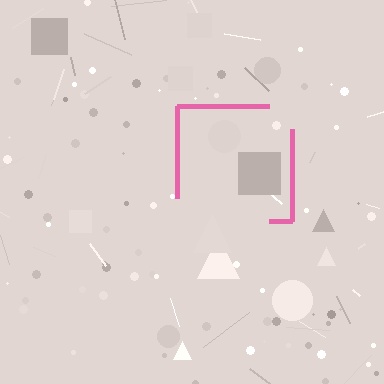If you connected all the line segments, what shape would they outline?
They would outline a square.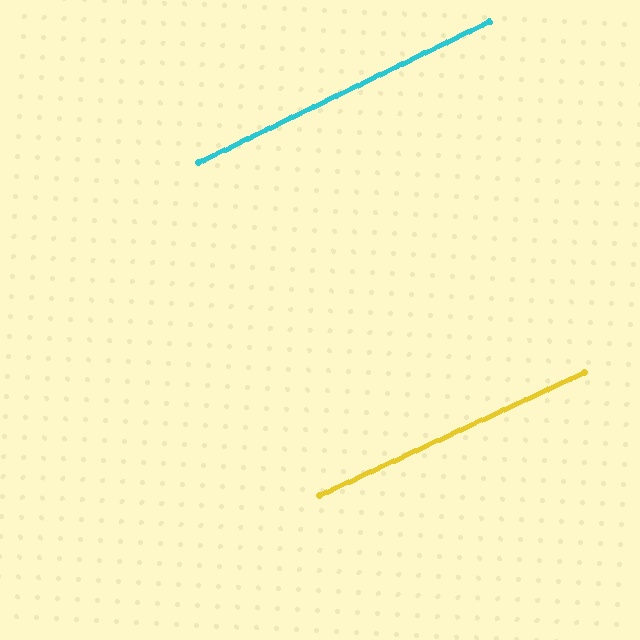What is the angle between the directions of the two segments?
Approximately 1 degree.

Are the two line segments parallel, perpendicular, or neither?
Parallel — their directions differ by only 0.8°.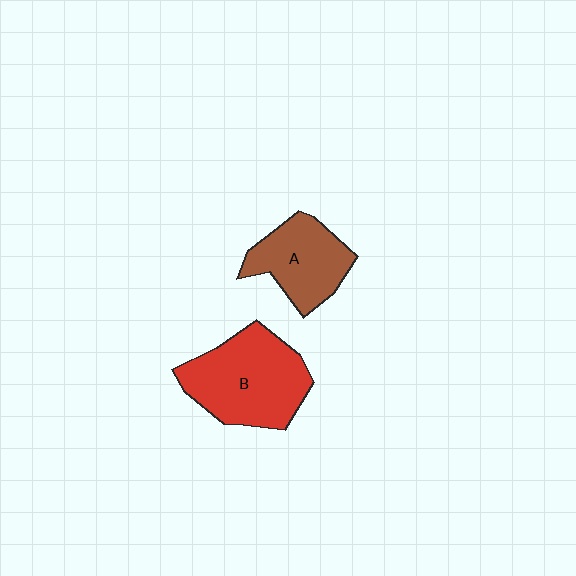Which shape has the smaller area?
Shape A (brown).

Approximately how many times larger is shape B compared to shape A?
Approximately 1.4 times.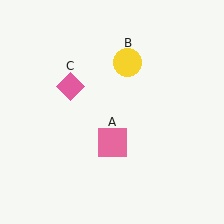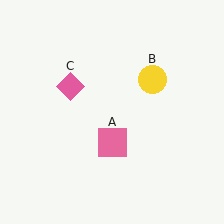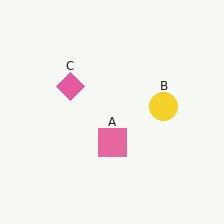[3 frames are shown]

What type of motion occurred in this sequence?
The yellow circle (object B) rotated clockwise around the center of the scene.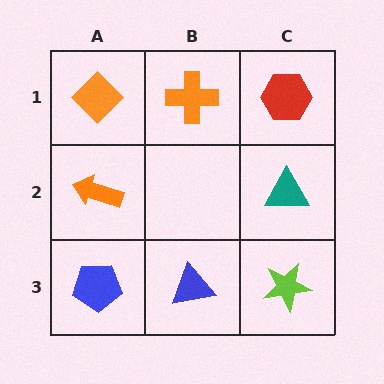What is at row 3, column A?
A blue pentagon.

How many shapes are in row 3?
3 shapes.